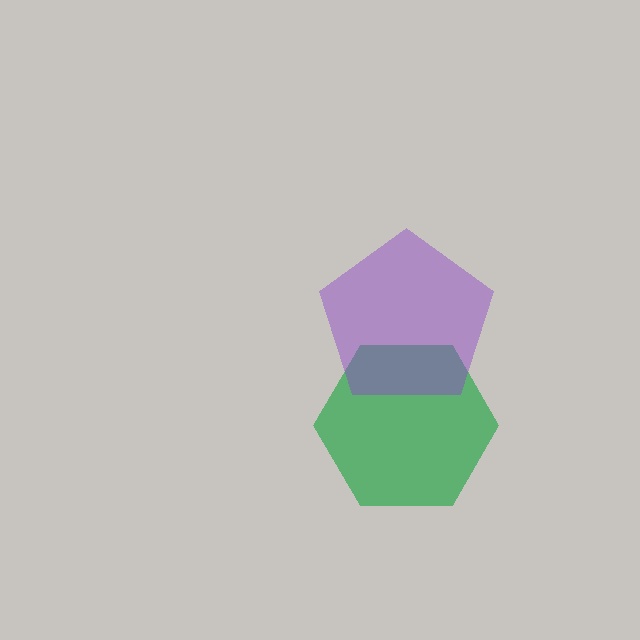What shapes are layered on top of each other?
The layered shapes are: a green hexagon, a purple pentagon.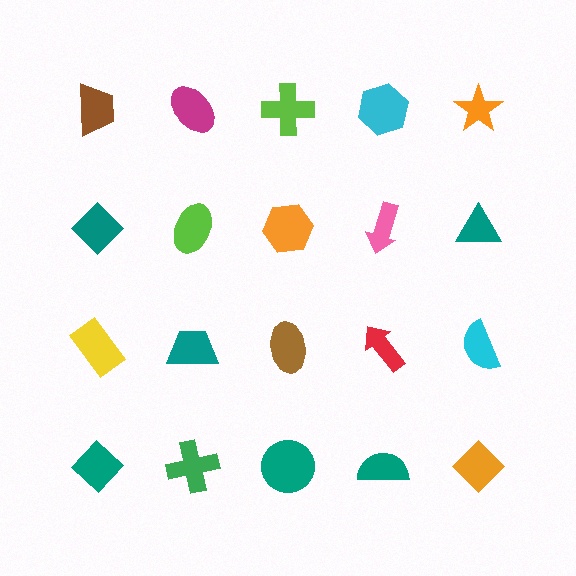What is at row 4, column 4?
A teal semicircle.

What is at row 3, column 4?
A red arrow.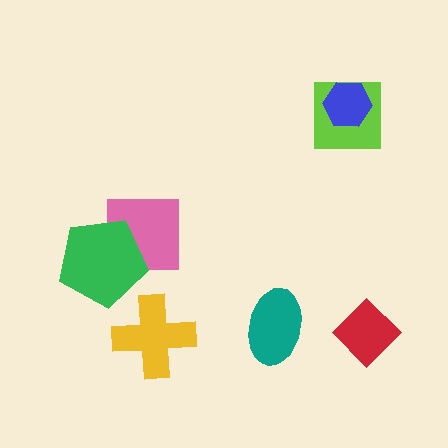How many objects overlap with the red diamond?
0 objects overlap with the red diamond.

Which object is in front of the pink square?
The green pentagon is in front of the pink square.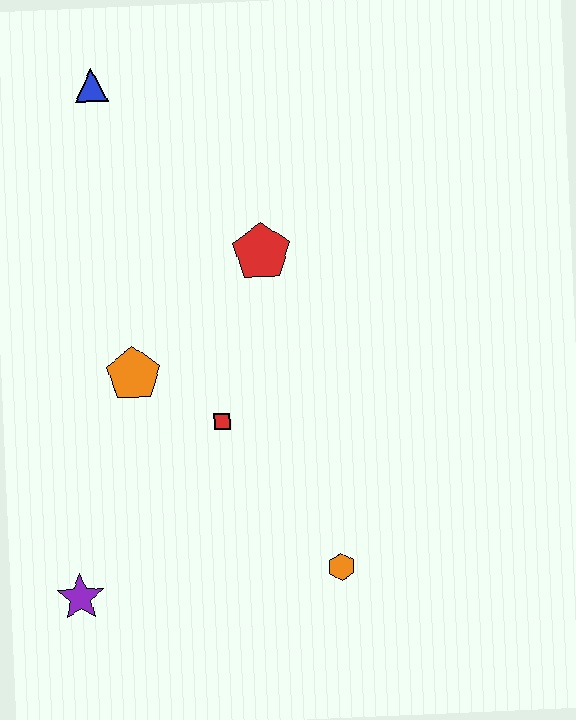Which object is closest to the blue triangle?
The red pentagon is closest to the blue triangle.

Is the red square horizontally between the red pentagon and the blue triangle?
Yes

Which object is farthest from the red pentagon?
The purple star is farthest from the red pentagon.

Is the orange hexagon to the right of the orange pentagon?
Yes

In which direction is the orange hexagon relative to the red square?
The orange hexagon is below the red square.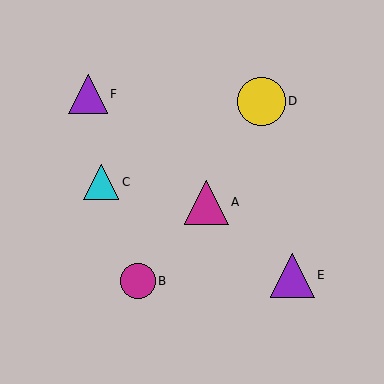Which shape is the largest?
The yellow circle (labeled D) is the largest.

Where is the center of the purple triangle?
The center of the purple triangle is at (292, 275).